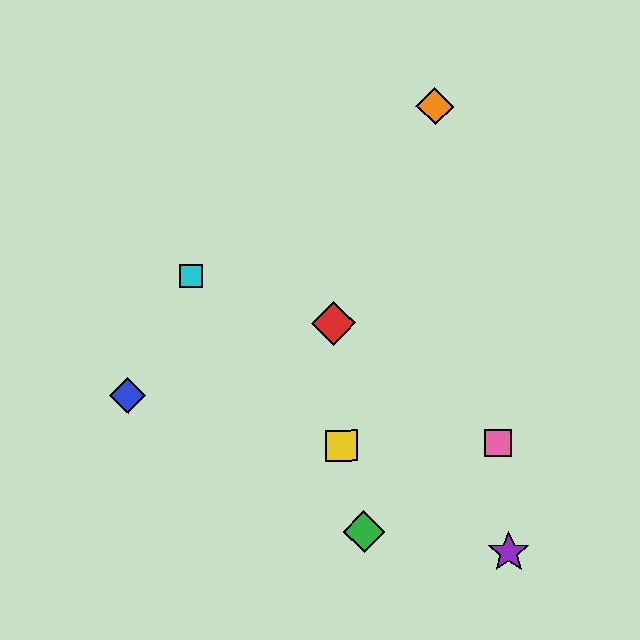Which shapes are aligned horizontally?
The yellow square, the pink square are aligned horizontally.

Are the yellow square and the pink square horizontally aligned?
Yes, both are at y≈446.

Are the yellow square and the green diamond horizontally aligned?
No, the yellow square is at y≈446 and the green diamond is at y≈532.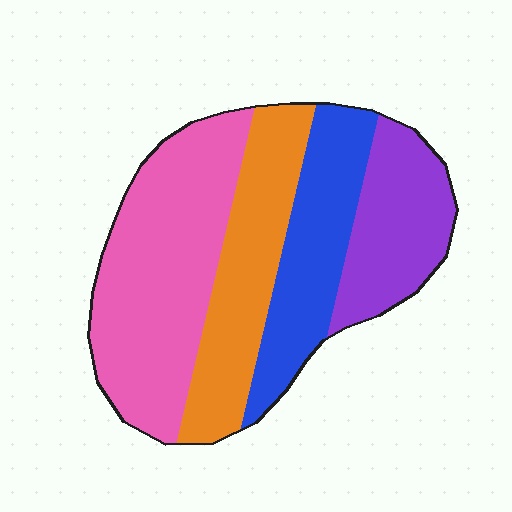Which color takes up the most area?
Pink, at roughly 35%.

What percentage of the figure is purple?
Purple covers roughly 20% of the figure.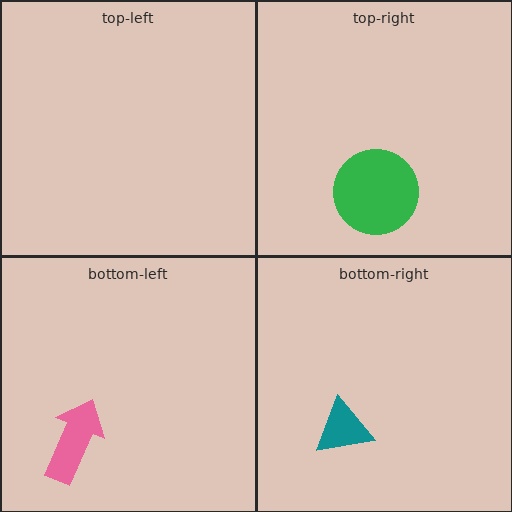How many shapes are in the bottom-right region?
1.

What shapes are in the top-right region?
The green circle.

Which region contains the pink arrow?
The bottom-left region.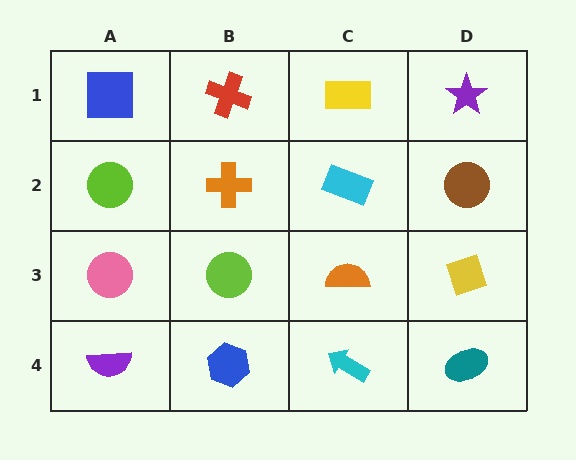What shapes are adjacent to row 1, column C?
A cyan rectangle (row 2, column C), a red cross (row 1, column B), a purple star (row 1, column D).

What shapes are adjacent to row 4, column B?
A lime circle (row 3, column B), a purple semicircle (row 4, column A), a cyan arrow (row 4, column C).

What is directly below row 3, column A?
A purple semicircle.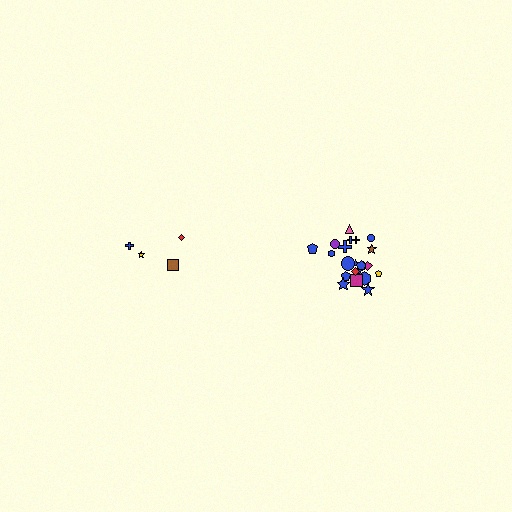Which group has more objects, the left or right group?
The right group.